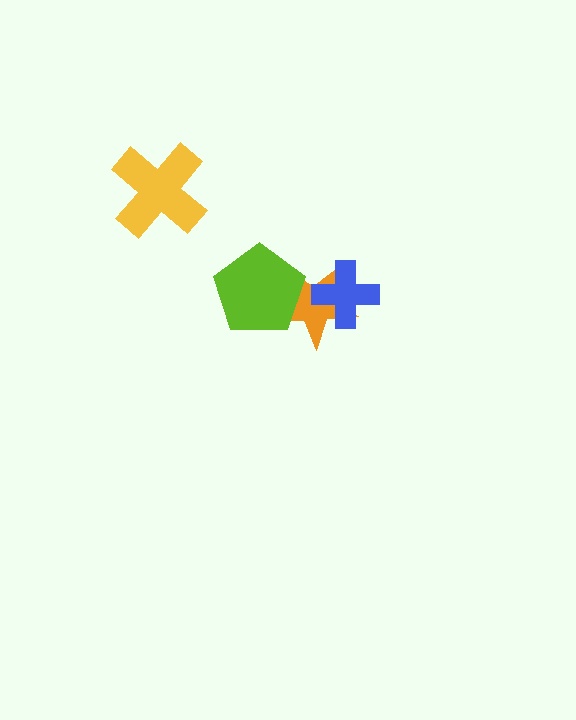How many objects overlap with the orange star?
2 objects overlap with the orange star.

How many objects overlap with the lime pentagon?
1 object overlaps with the lime pentagon.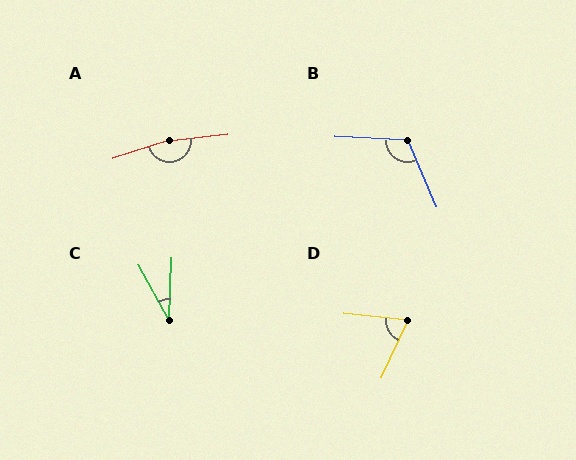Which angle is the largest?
A, at approximately 167 degrees.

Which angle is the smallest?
C, at approximately 31 degrees.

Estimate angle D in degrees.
Approximately 70 degrees.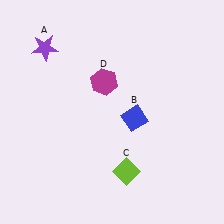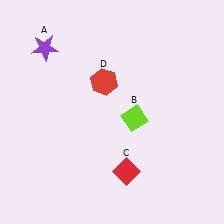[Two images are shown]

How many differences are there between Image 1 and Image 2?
There are 3 differences between the two images.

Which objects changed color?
B changed from blue to lime. C changed from lime to red. D changed from magenta to red.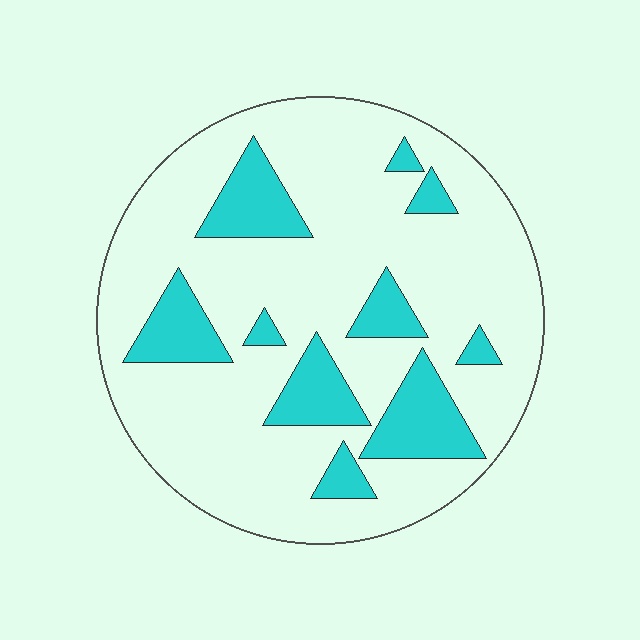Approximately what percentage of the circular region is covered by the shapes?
Approximately 20%.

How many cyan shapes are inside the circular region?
10.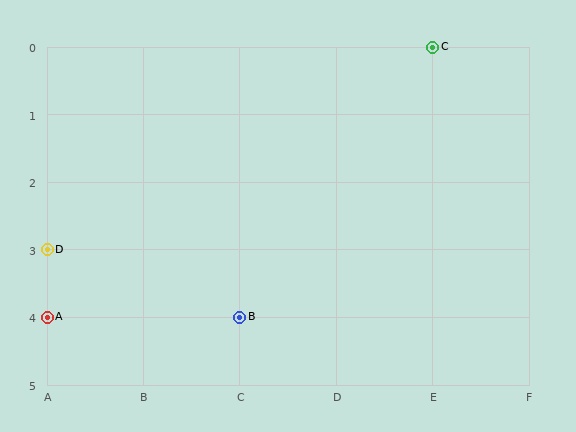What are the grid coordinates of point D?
Point D is at grid coordinates (A, 3).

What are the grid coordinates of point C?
Point C is at grid coordinates (E, 0).